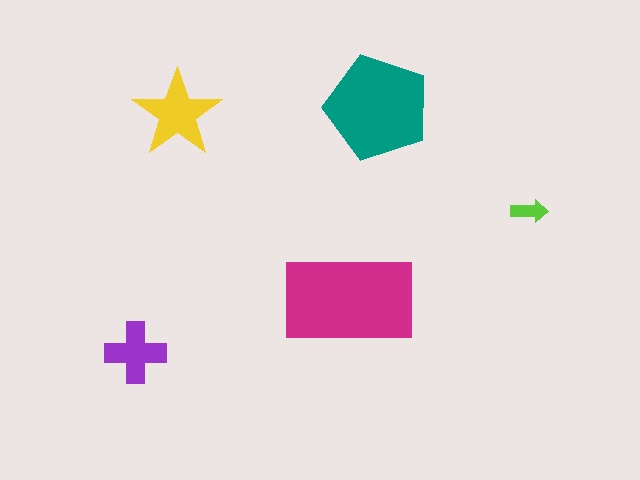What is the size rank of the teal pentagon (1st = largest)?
2nd.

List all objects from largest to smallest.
The magenta rectangle, the teal pentagon, the yellow star, the purple cross, the lime arrow.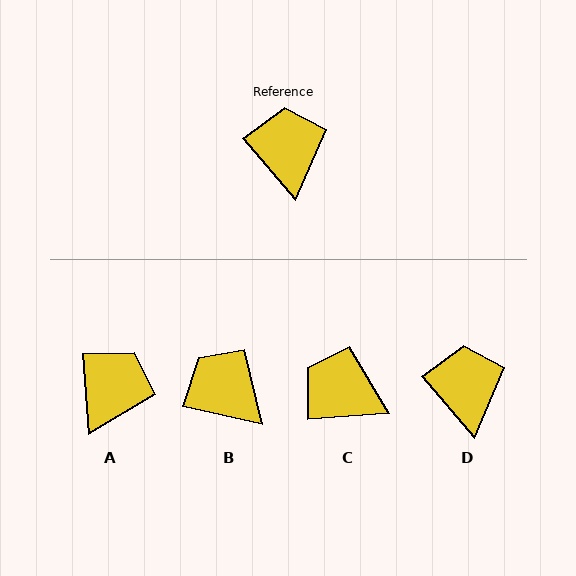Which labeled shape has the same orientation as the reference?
D.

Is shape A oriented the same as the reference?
No, it is off by about 36 degrees.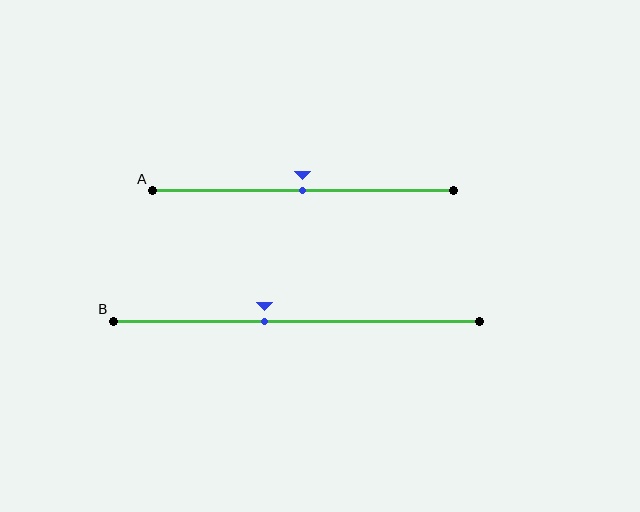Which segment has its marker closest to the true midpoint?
Segment A has its marker closest to the true midpoint.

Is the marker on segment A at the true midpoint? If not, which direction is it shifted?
Yes, the marker on segment A is at the true midpoint.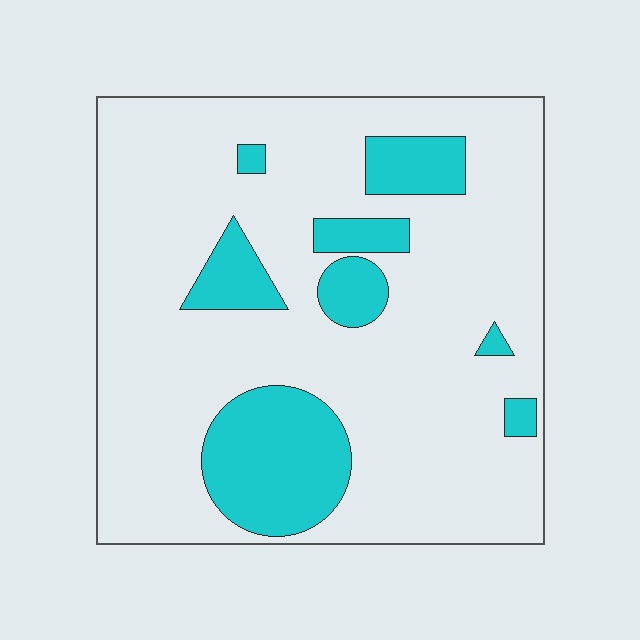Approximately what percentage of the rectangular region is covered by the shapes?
Approximately 20%.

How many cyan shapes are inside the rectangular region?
8.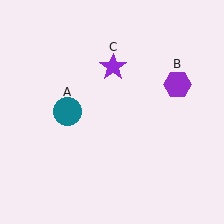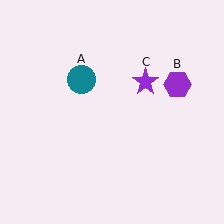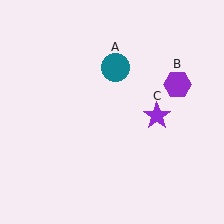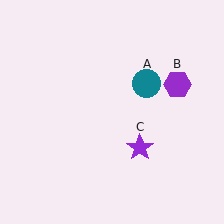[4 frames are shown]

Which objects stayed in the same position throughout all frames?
Purple hexagon (object B) remained stationary.